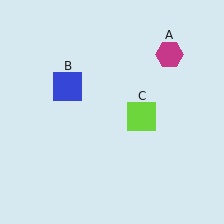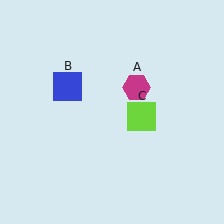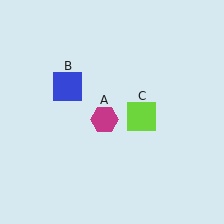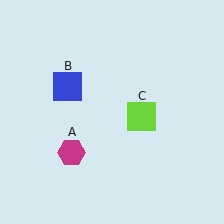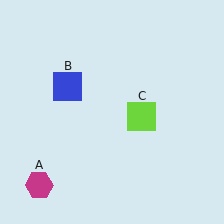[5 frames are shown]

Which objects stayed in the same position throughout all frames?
Blue square (object B) and lime square (object C) remained stationary.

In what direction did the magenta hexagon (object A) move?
The magenta hexagon (object A) moved down and to the left.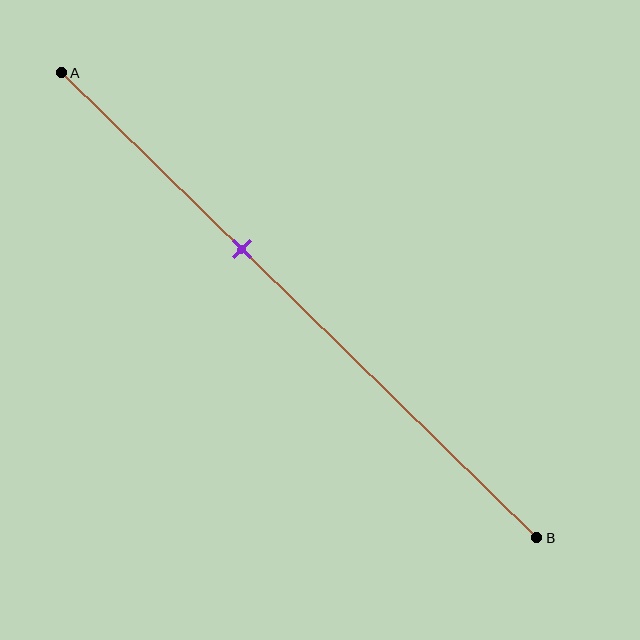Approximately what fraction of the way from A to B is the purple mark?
The purple mark is approximately 40% of the way from A to B.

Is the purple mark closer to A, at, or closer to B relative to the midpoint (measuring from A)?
The purple mark is closer to point A than the midpoint of segment AB.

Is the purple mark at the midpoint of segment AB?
No, the mark is at about 40% from A, not at the 50% midpoint.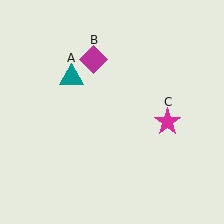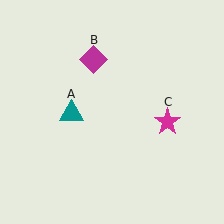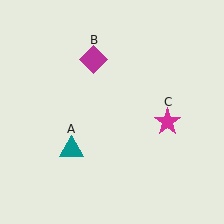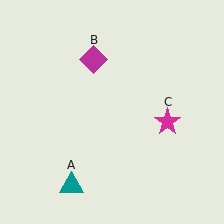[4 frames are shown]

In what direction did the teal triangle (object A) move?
The teal triangle (object A) moved down.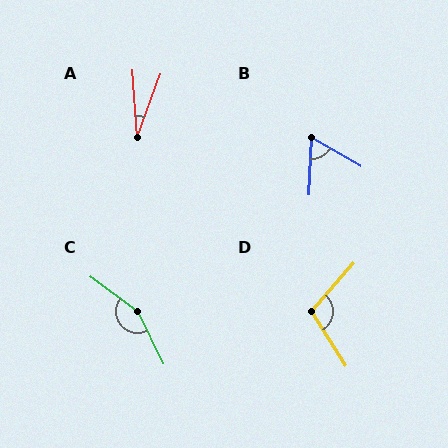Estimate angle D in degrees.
Approximately 106 degrees.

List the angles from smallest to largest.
A (25°), B (63°), D (106°), C (152°).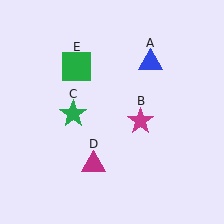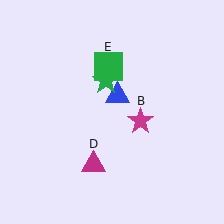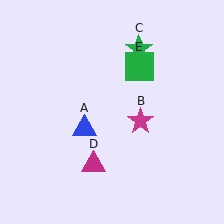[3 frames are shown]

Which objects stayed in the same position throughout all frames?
Magenta star (object B) and magenta triangle (object D) remained stationary.